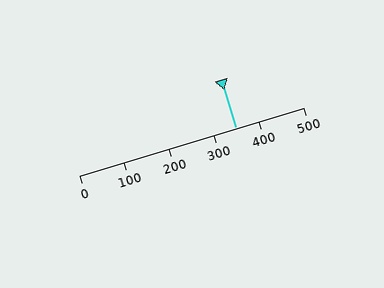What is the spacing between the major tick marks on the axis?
The major ticks are spaced 100 apart.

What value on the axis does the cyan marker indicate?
The marker indicates approximately 350.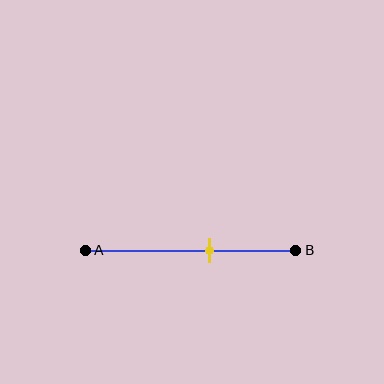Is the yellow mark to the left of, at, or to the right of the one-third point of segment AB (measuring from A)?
The yellow mark is to the right of the one-third point of segment AB.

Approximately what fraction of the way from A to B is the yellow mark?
The yellow mark is approximately 60% of the way from A to B.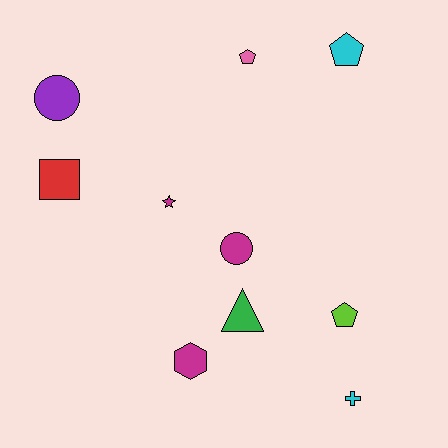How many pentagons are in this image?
There are 3 pentagons.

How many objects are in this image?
There are 10 objects.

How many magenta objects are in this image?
There are 3 magenta objects.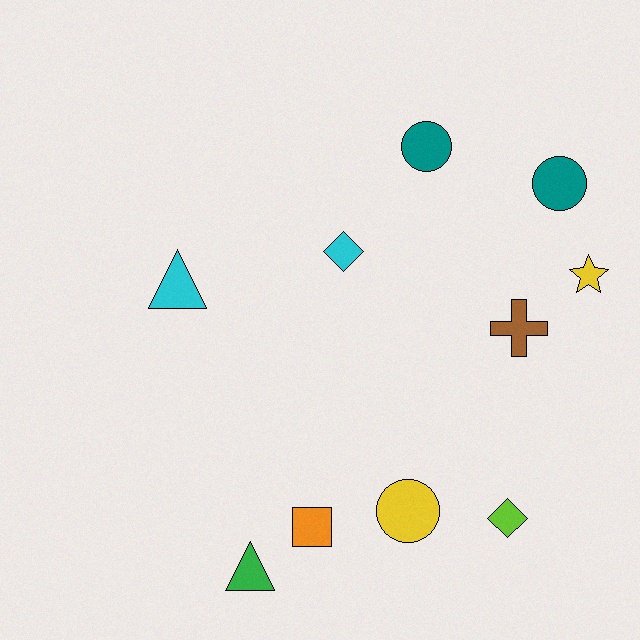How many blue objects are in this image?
There are no blue objects.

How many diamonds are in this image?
There are 2 diamonds.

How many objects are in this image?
There are 10 objects.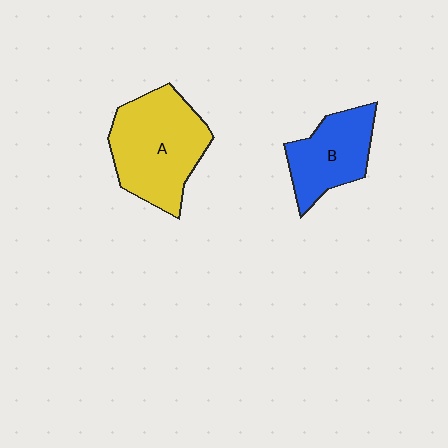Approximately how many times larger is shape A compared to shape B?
Approximately 1.5 times.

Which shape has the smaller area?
Shape B (blue).